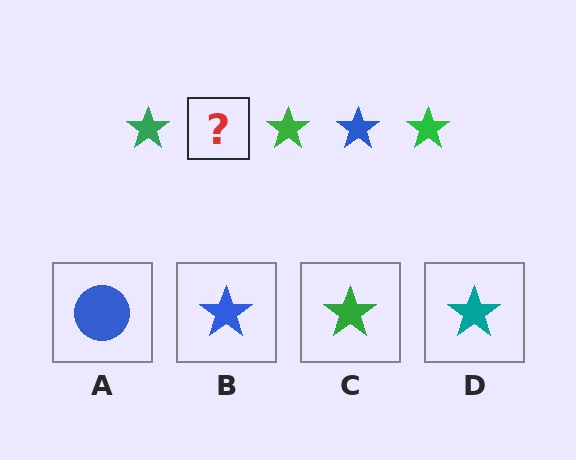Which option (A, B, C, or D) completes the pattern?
B.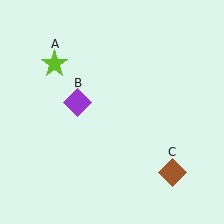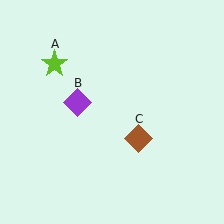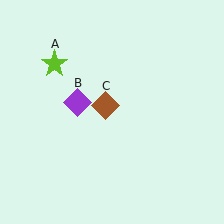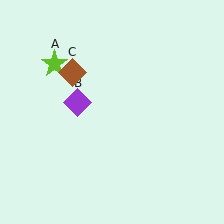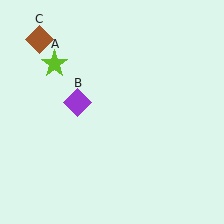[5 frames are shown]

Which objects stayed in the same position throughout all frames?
Lime star (object A) and purple diamond (object B) remained stationary.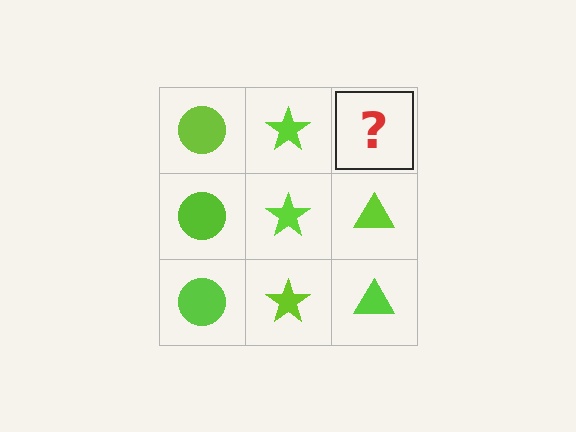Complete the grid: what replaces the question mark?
The question mark should be replaced with a lime triangle.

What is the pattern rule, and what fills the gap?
The rule is that each column has a consistent shape. The gap should be filled with a lime triangle.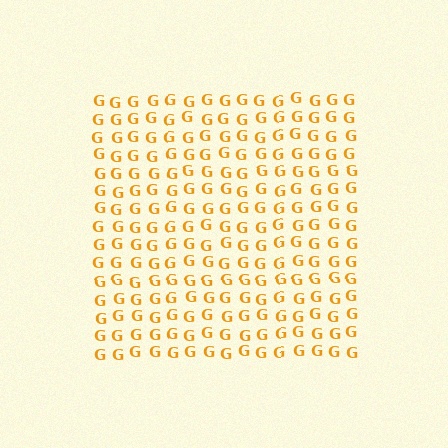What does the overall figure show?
The overall figure shows a square.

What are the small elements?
The small elements are letter G's.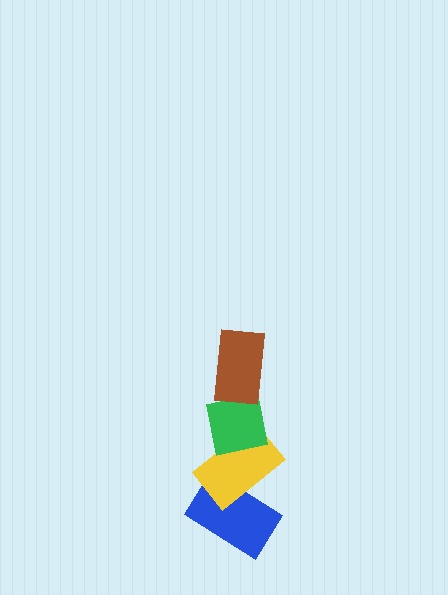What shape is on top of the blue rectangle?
The yellow rectangle is on top of the blue rectangle.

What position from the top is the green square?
The green square is 2nd from the top.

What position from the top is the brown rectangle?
The brown rectangle is 1st from the top.